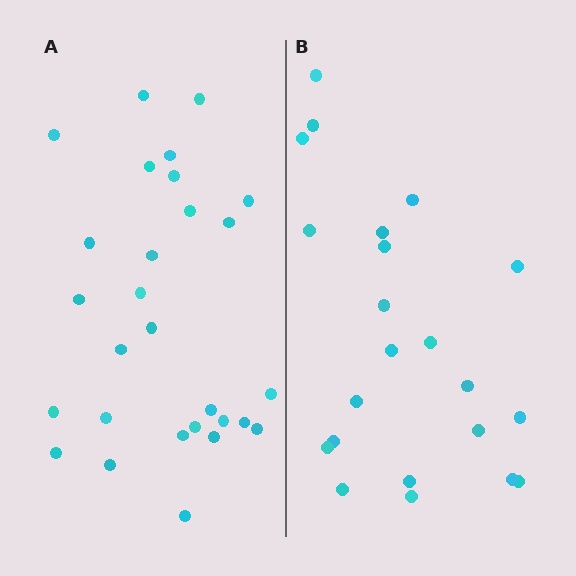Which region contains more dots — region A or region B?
Region A (the left region) has more dots.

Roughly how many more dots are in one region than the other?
Region A has about 6 more dots than region B.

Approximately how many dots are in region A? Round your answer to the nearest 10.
About 30 dots. (The exact count is 28, which rounds to 30.)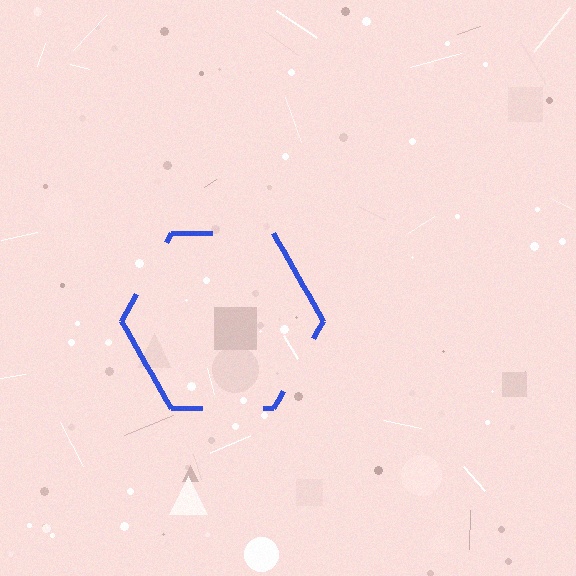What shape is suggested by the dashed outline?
The dashed outline suggests a hexagon.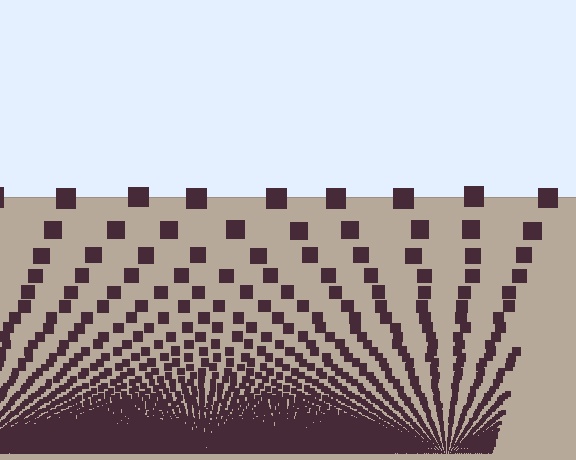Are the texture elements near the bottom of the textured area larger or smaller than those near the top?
Smaller. The gradient is inverted — elements near the bottom are smaller and denser.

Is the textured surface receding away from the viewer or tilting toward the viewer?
The surface appears to tilt toward the viewer. Texture elements get larger and sparser toward the top.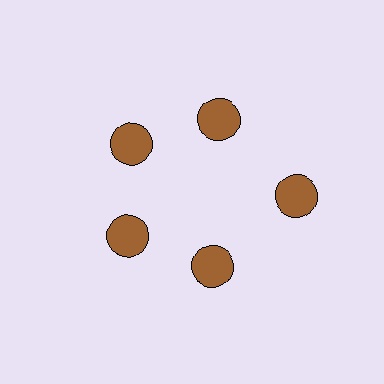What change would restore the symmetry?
The symmetry would be restored by moving it inward, back onto the ring so that all 5 circles sit at equal angles and equal distance from the center.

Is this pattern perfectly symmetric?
No. The 5 brown circles are arranged in a ring, but one element near the 3 o'clock position is pushed outward from the center, breaking the 5-fold rotational symmetry.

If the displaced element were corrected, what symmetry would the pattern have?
It would have 5-fold rotational symmetry — the pattern would map onto itself every 72 degrees.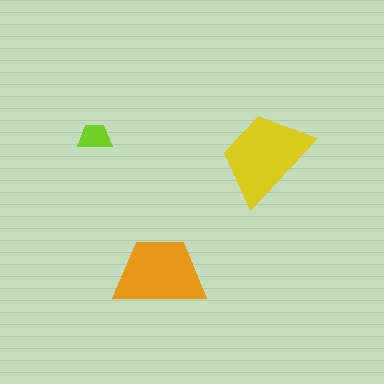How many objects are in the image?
There are 3 objects in the image.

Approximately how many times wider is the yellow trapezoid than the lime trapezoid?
About 3 times wider.